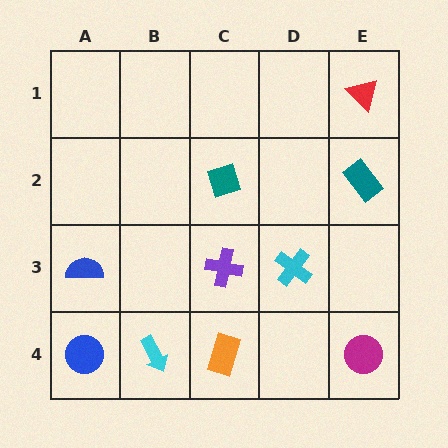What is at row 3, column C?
A purple cross.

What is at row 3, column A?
A blue semicircle.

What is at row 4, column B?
A cyan arrow.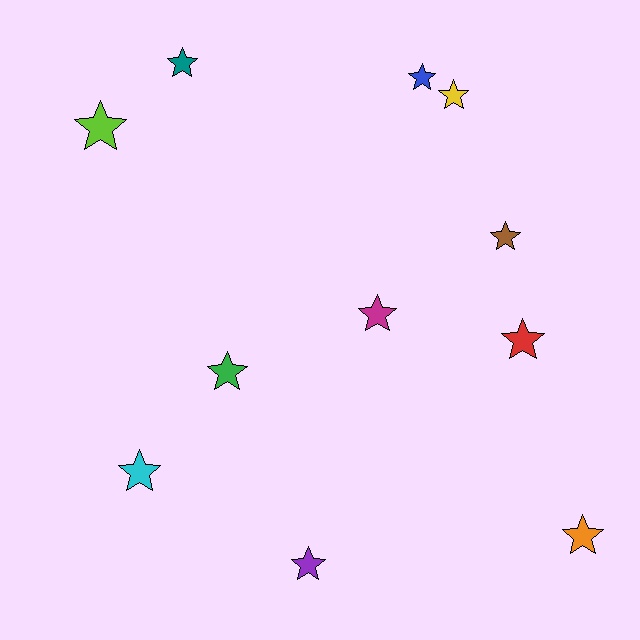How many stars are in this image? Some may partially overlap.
There are 11 stars.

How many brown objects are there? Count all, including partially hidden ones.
There is 1 brown object.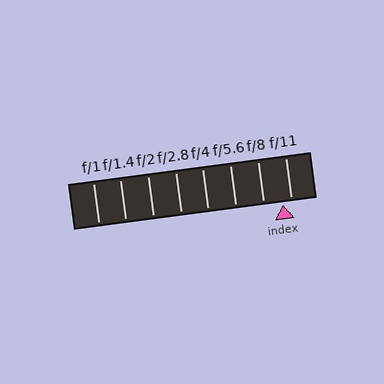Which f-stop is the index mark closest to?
The index mark is closest to f/11.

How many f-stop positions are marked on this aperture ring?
There are 8 f-stop positions marked.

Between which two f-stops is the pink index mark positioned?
The index mark is between f/8 and f/11.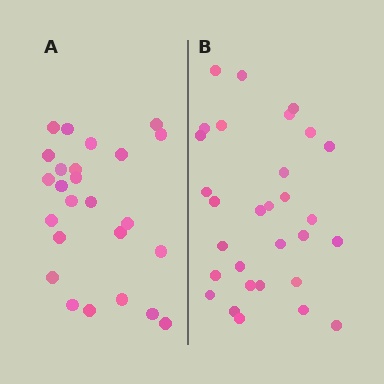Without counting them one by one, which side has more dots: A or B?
Region B (the right region) has more dots.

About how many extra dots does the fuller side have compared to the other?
Region B has about 5 more dots than region A.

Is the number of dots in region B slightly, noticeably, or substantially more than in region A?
Region B has only slightly more — the two regions are fairly close. The ratio is roughly 1.2 to 1.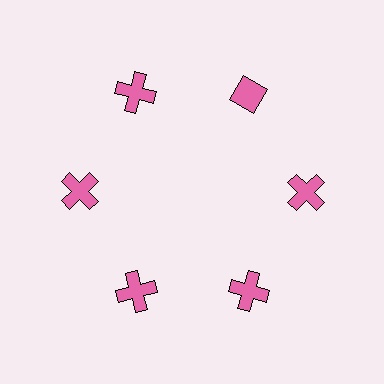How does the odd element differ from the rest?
It has a different shape: diamond instead of cross.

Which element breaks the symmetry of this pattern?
The pink diamond at roughly the 1 o'clock position breaks the symmetry. All other shapes are pink crosses.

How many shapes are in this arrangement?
There are 6 shapes arranged in a ring pattern.